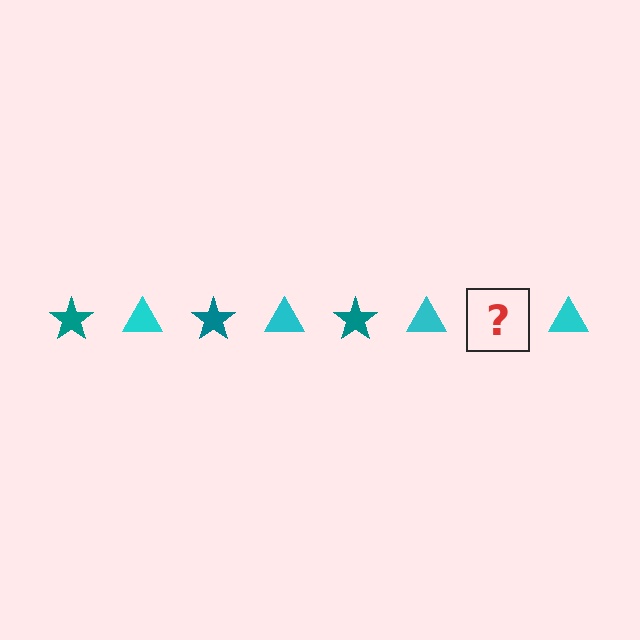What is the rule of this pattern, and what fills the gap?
The rule is that the pattern alternates between teal star and cyan triangle. The gap should be filled with a teal star.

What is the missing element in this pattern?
The missing element is a teal star.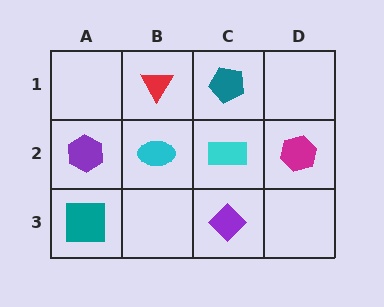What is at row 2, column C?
A cyan rectangle.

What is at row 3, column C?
A purple diamond.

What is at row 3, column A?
A teal square.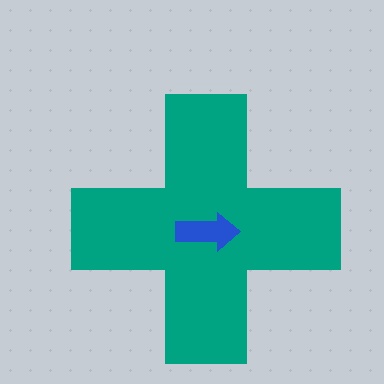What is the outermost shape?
The teal cross.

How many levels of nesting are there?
2.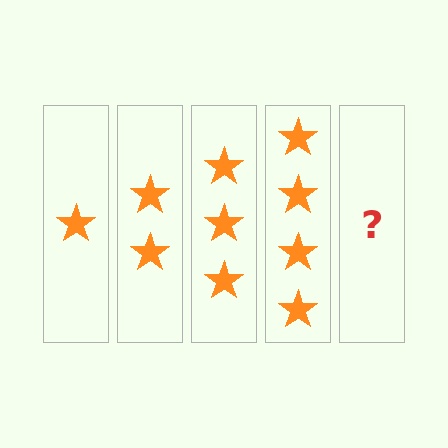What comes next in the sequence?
The next element should be 5 stars.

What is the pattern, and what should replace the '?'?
The pattern is that each step adds one more star. The '?' should be 5 stars.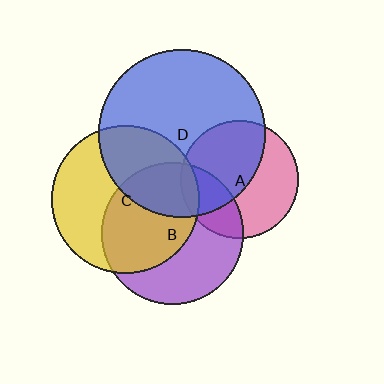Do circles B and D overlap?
Yes.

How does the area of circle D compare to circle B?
Approximately 1.4 times.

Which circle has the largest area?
Circle D (blue).